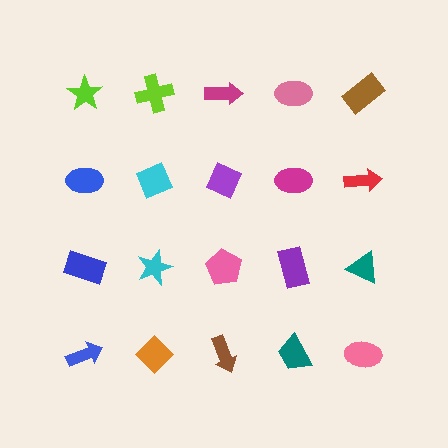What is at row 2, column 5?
A red arrow.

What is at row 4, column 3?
A brown arrow.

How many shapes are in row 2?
5 shapes.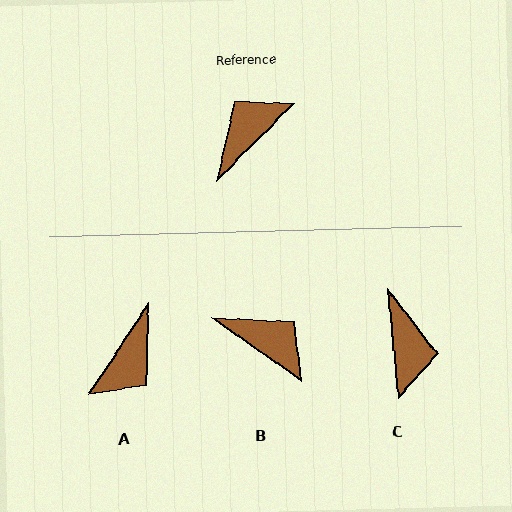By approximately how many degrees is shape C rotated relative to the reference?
Approximately 129 degrees clockwise.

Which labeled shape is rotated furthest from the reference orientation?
A, about 168 degrees away.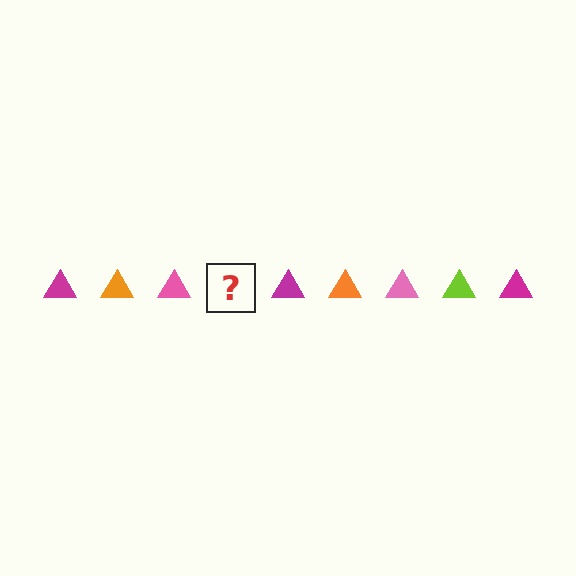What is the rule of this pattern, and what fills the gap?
The rule is that the pattern cycles through magenta, orange, pink, lime triangles. The gap should be filled with a lime triangle.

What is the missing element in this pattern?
The missing element is a lime triangle.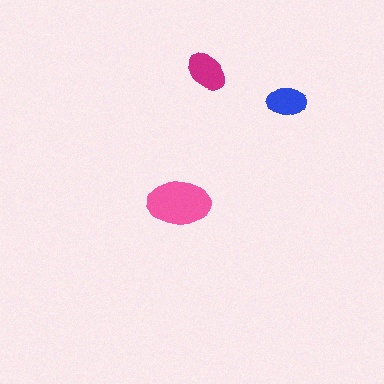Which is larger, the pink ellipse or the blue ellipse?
The pink one.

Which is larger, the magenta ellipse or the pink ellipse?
The pink one.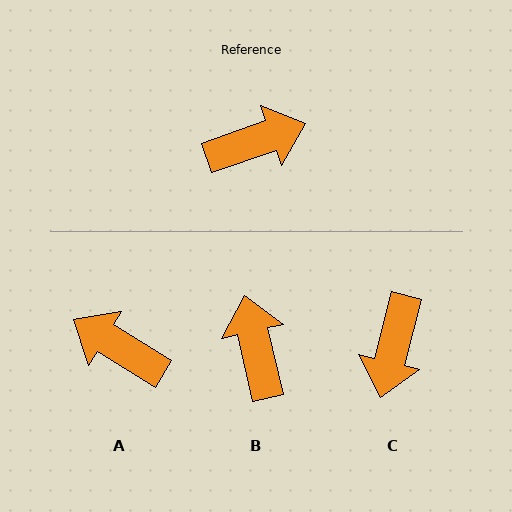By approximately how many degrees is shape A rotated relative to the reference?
Approximately 129 degrees counter-clockwise.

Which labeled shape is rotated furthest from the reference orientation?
A, about 129 degrees away.